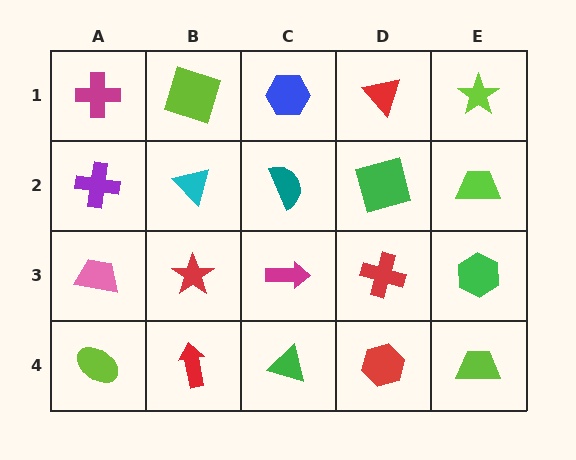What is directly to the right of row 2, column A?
A cyan triangle.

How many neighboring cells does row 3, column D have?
4.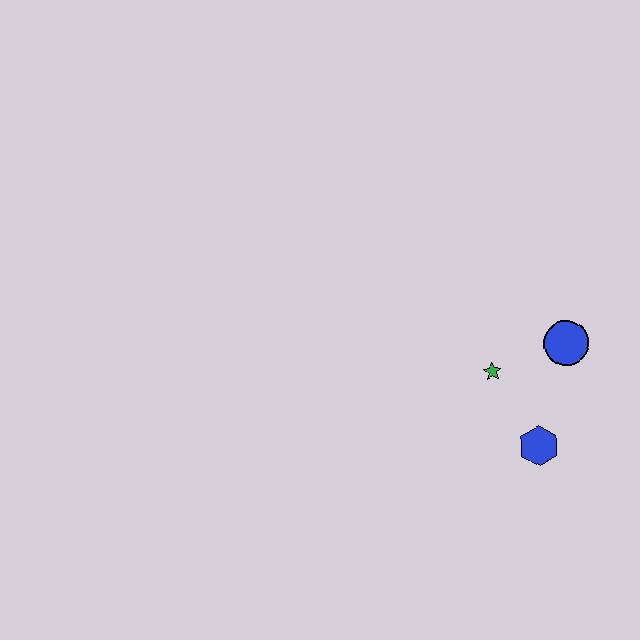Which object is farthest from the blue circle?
The blue hexagon is farthest from the blue circle.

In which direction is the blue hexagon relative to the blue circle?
The blue hexagon is below the blue circle.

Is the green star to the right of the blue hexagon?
No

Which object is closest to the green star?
The blue circle is closest to the green star.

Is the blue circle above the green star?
Yes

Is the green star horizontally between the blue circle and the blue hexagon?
No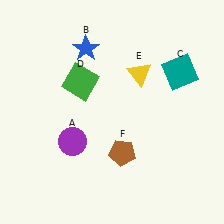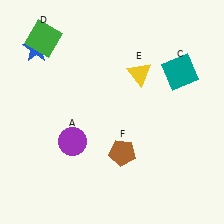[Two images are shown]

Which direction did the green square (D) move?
The green square (D) moved up.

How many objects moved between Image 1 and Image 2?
2 objects moved between the two images.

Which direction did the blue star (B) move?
The blue star (B) moved left.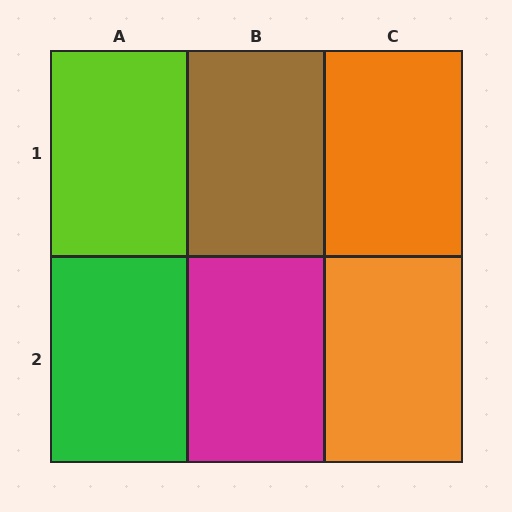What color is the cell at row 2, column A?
Green.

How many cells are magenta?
1 cell is magenta.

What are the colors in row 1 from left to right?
Lime, brown, orange.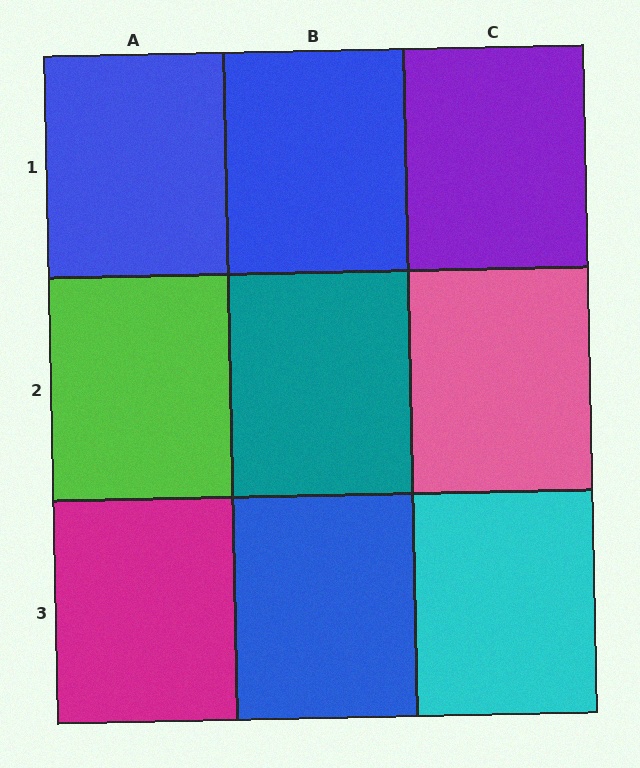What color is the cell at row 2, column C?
Pink.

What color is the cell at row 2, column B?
Teal.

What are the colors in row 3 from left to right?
Magenta, blue, cyan.